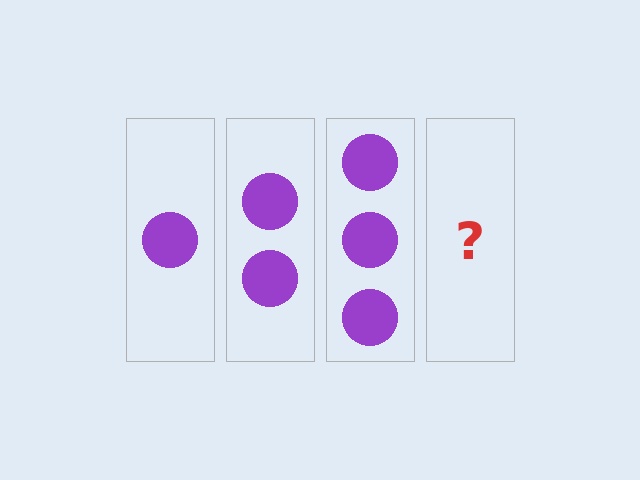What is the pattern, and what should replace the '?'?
The pattern is that each step adds one more circle. The '?' should be 4 circles.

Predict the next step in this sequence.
The next step is 4 circles.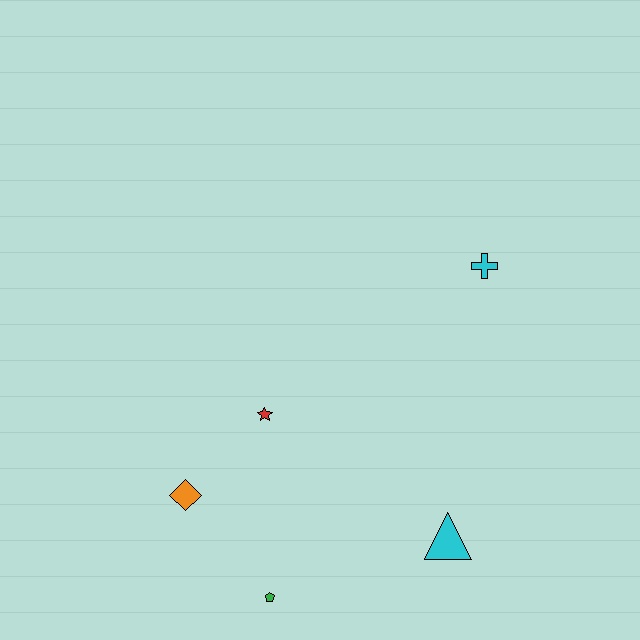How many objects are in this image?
There are 5 objects.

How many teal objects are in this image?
There are no teal objects.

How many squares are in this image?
There are no squares.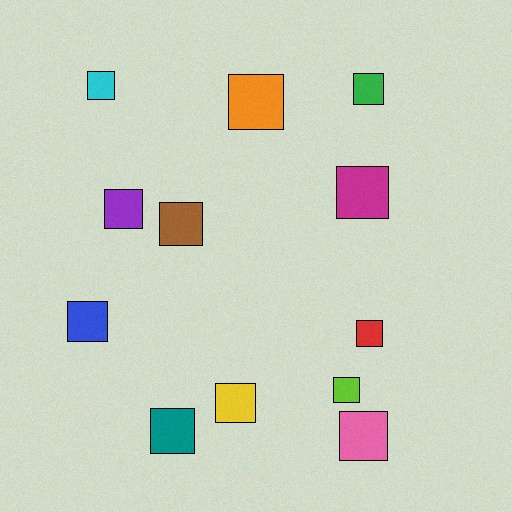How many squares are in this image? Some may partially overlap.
There are 12 squares.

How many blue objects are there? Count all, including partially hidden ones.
There is 1 blue object.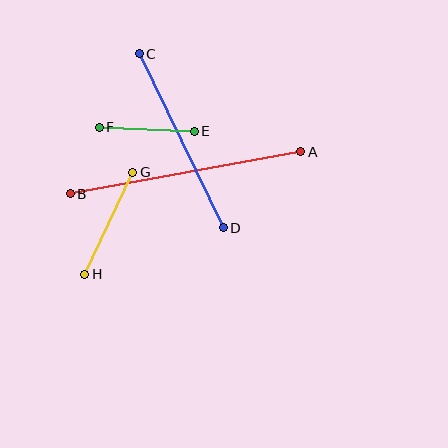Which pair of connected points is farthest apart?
Points A and B are farthest apart.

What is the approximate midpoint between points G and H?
The midpoint is at approximately (109, 223) pixels.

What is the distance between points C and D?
The distance is approximately 193 pixels.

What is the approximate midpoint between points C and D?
The midpoint is at approximately (181, 141) pixels.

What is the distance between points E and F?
The distance is approximately 95 pixels.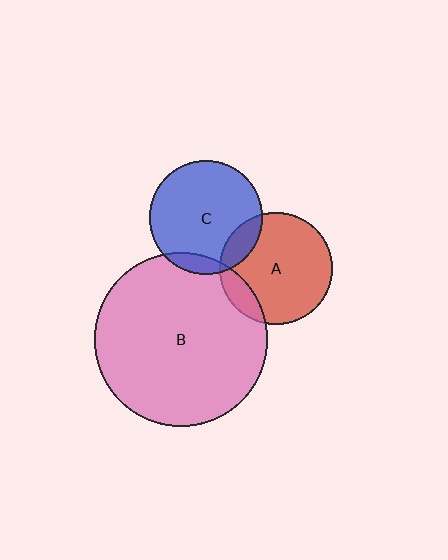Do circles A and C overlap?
Yes.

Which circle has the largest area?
Circle B (pink).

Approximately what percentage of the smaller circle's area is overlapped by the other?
Approximately 15%.